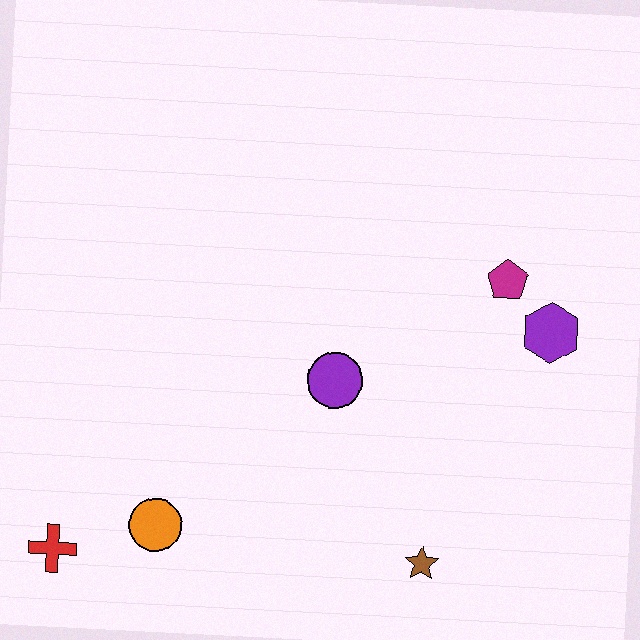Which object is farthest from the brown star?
The red cross is farthest from the brown star.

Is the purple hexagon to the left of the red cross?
No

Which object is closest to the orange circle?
The red cross is closest to the orange circle.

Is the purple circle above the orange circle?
Yes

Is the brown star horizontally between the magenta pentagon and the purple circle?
Yes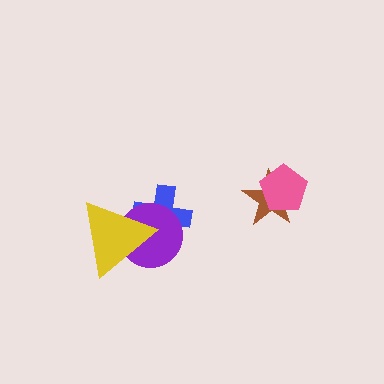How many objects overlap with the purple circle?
2 objects overlap with the purple circle.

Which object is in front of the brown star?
The pink pentagon is in front of the brown star.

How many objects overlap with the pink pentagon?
1 object overlaps with the pink pentagon.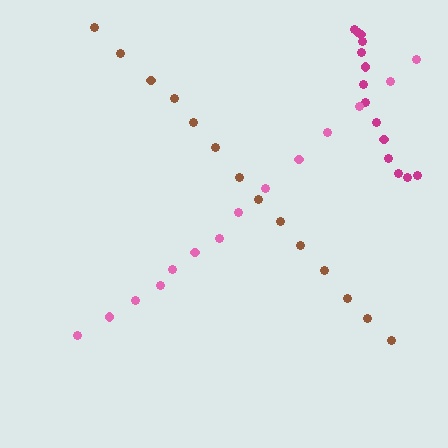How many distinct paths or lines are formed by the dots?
There are 3 distinct paths.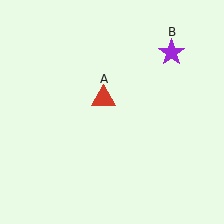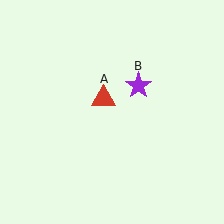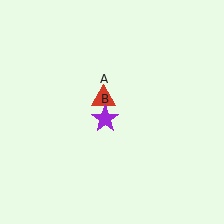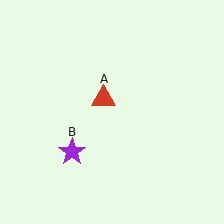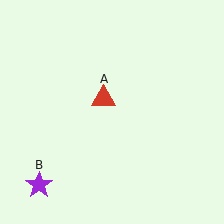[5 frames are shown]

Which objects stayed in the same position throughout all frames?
Red triangle (object A) remained stationary.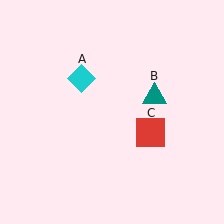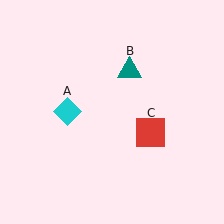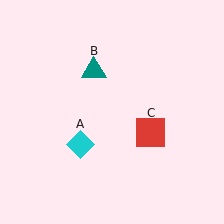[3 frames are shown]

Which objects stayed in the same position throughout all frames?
Red square (object C) remained stationary.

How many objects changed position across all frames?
2 objects changed position: cyan diamond (object A), teal triangle (object B).